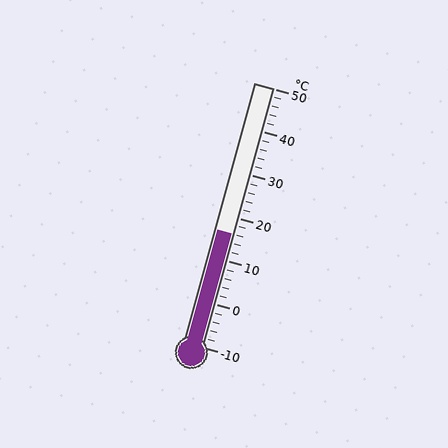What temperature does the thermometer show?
The thermometer shows approximately 16°C.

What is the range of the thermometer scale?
The thermometer scale ranges from -10°C to 50°C.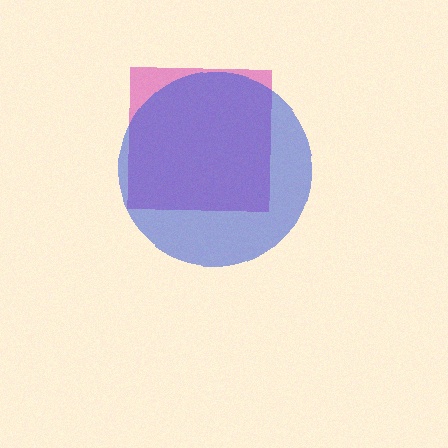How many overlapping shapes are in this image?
There are 2 overlapping shapes in the image.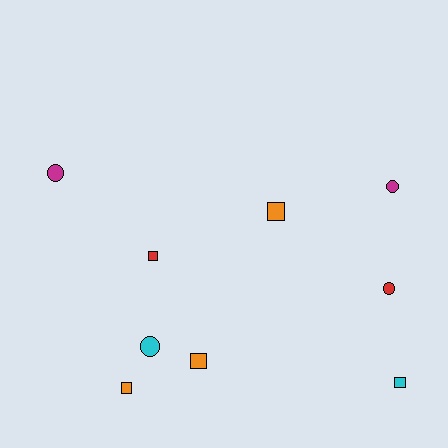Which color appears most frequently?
Orange, with 3 objects.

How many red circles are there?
There is 1 red circle.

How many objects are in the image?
There are 9 objects.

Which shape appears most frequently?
Square, with 5 objects.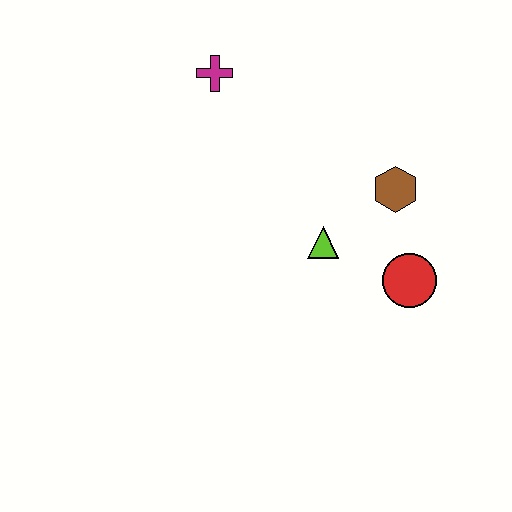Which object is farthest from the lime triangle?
The magenta cross is farthest from the lime triangle.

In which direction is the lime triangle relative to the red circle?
The lime triangle is to the left of the red circle.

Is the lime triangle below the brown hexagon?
Yes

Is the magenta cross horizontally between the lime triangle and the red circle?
No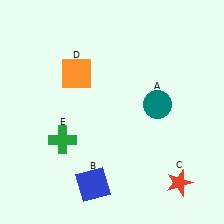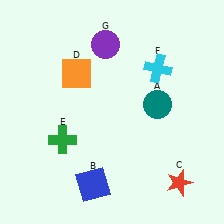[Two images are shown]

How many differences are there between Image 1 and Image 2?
There are 2 differences between the two images.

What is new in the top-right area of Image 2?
A cyan cross (F) was added in the top-right area of Image 2.